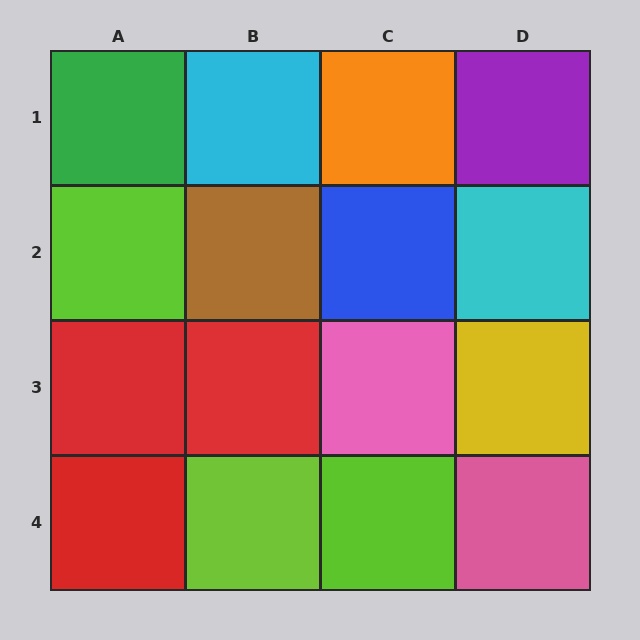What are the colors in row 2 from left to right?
Lime, brown, blue, cyan.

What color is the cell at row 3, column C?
Pink.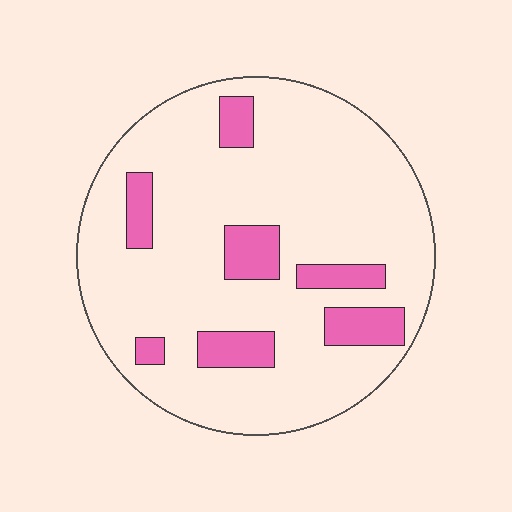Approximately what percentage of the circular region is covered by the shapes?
Approximately 15%.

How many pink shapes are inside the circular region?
7.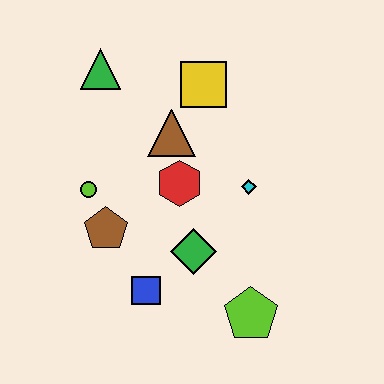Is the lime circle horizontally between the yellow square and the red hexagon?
No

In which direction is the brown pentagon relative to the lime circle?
The brown pentagon is below the lime circle.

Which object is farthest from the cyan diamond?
The green triangle is farthest from the cyan diamond.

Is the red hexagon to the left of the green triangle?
No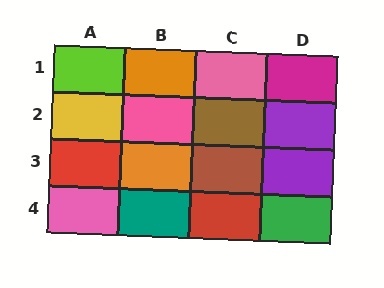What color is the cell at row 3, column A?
Red.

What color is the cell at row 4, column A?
Pink.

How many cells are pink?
3 cells are pink.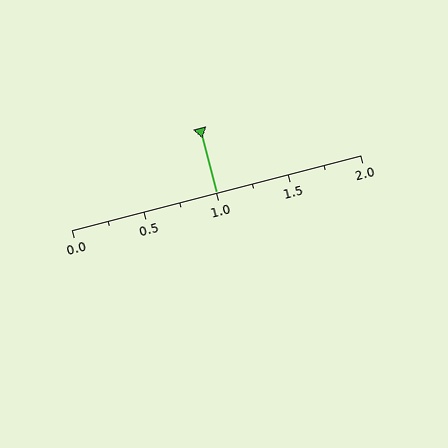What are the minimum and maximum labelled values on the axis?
The axis runs from 0.0 to 2.0.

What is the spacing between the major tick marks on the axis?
The major ticks are spaced 0.5 apart.